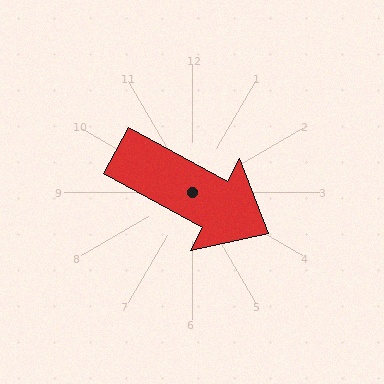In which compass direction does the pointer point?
Southeast.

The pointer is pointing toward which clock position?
Roughly 4 o'clock.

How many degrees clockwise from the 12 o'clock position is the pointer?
Approximately 119 degrees.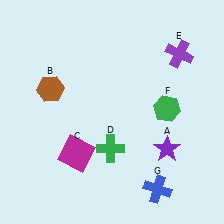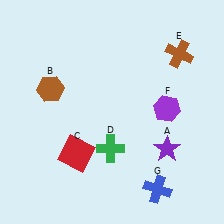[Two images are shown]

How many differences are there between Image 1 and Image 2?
There are 3 differences between the two images.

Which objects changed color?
C changed from magenta to red. E changed from purple to brown. F changed from green to purple.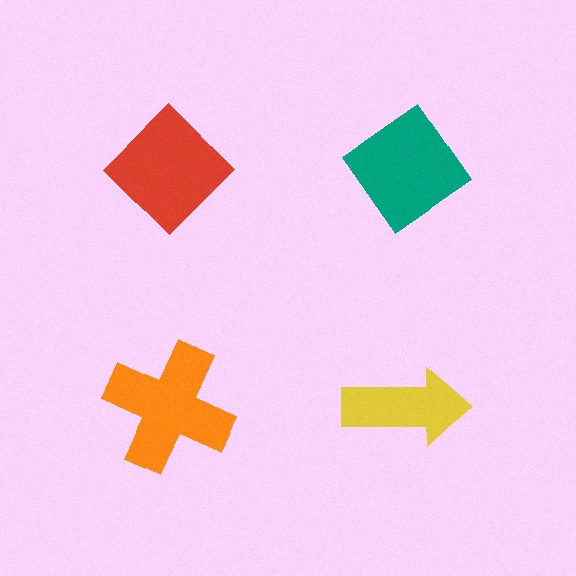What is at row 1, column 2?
A teal diamond.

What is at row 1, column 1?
A red diamond.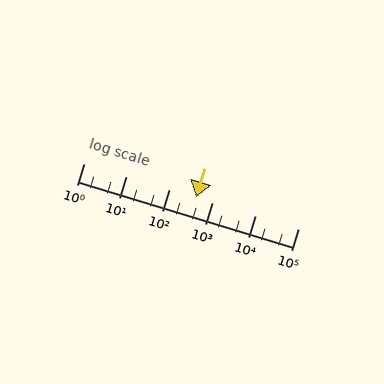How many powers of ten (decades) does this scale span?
The scale spans 5 decades, from 1 to 100000.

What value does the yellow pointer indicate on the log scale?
The pointer indicates approximately 430.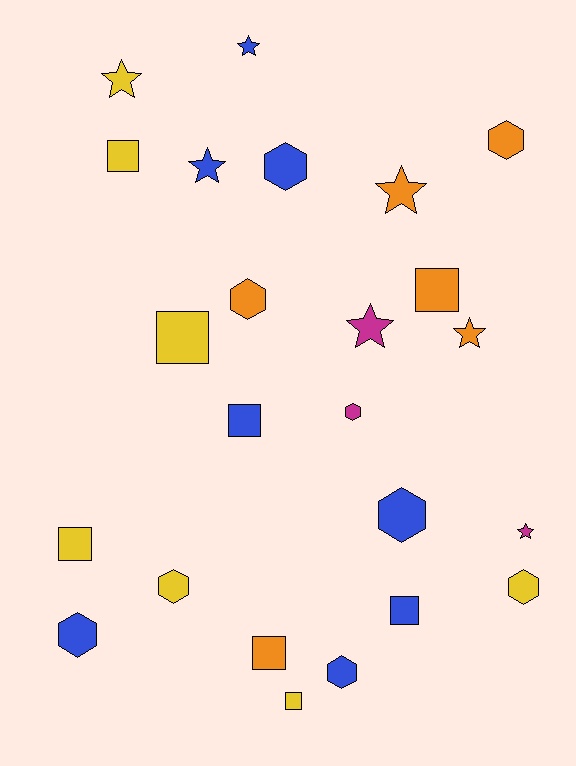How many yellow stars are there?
There is 1 yellow star.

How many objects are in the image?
There are 24 objects.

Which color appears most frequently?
Blue, with 8 objects.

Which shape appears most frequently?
Hexagon, with 9 objects.